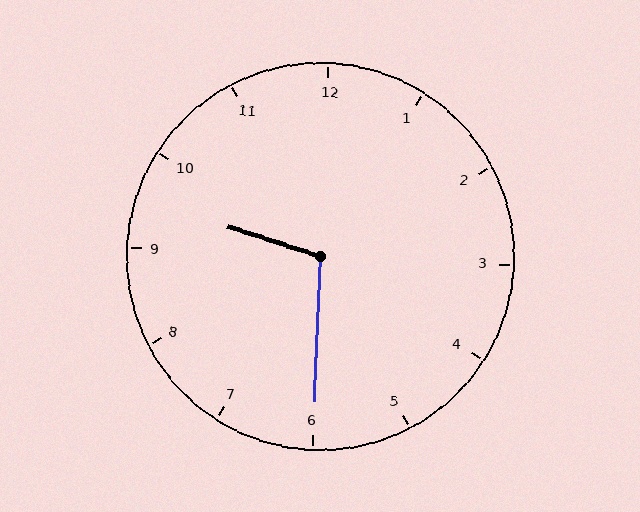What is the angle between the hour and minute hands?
Approximately 105 degrees.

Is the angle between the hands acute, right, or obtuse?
It is obtuse.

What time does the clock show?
9:30.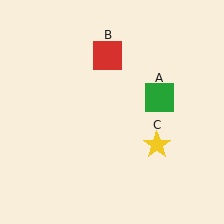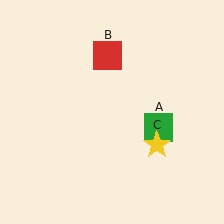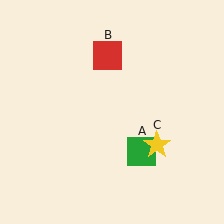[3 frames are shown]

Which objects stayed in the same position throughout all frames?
Red square (object B) and yellow star (object C) remained stationary.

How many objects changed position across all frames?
1 object changed position: green square (object A).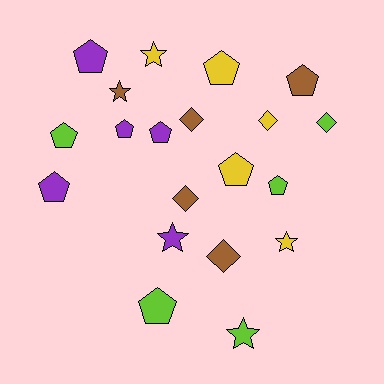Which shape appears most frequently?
Pentagon, with 10 objects.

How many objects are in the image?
There are 20 objects.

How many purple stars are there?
There is 1 purple star.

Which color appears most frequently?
Lime, with 5 objects.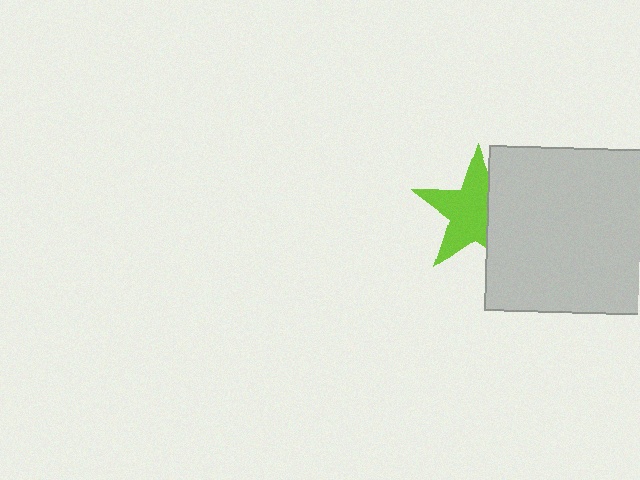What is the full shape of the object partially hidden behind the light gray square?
The partially hidden object is a lime star.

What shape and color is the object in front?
The object in front is a light gray square.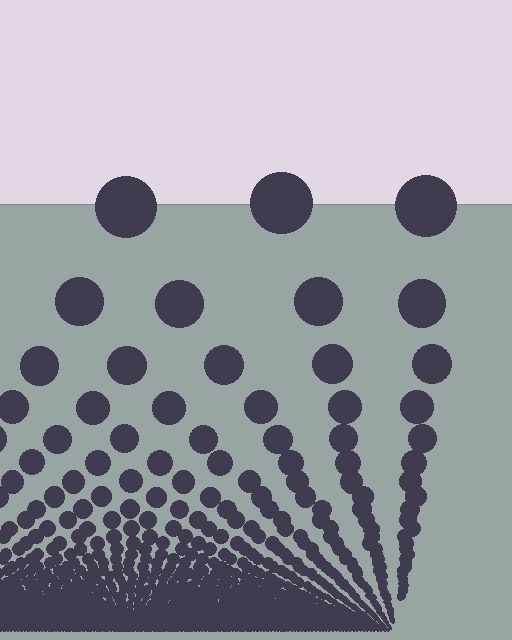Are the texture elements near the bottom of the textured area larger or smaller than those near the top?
Smaller. The gradient is inverted — elements near the bottom are smaller and denser.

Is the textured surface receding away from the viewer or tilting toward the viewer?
The surface appears to tilt toward the viewer. Texture elements get larger and sparser toward the top.